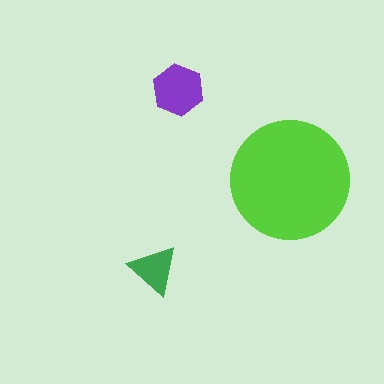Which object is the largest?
The lime circle.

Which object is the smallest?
The green triangle.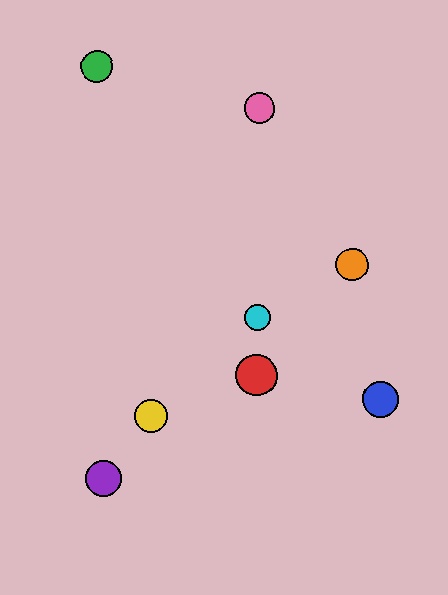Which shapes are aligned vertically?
The red circle, the cyan circle, the pink circle are aligned vertically.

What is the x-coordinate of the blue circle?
The blue circle is at x≈380.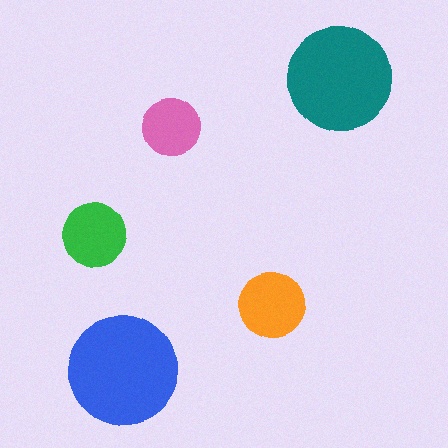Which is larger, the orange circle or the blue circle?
The blue one.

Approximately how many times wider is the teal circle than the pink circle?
About 2 times wider.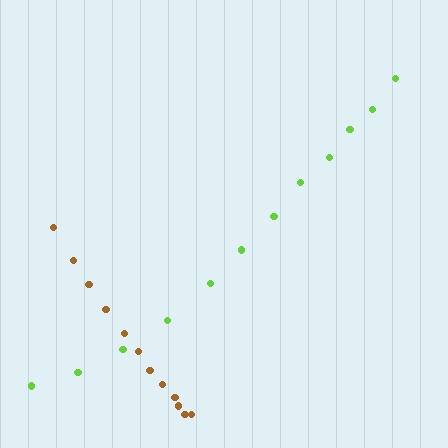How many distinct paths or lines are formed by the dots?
There are 2 distinct paths.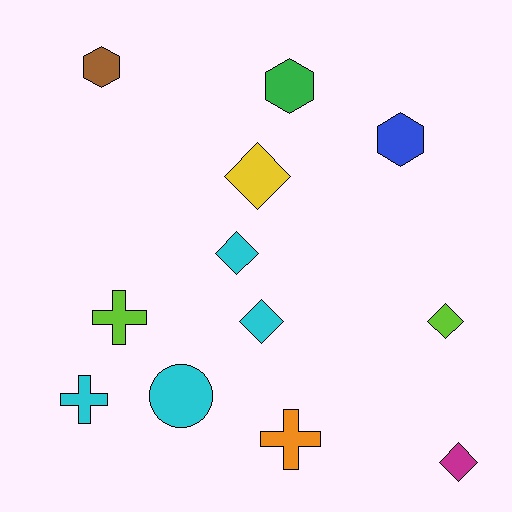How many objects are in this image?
There are 12 objects.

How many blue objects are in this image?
There is 1 blue object.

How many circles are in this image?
There is 1 circle.